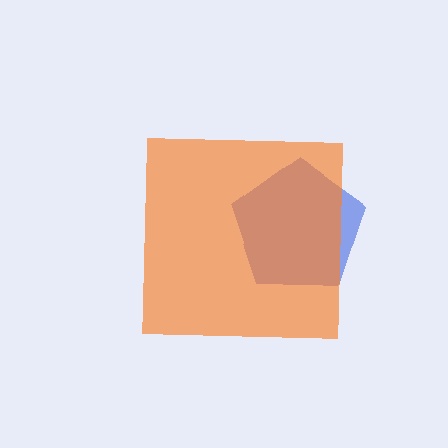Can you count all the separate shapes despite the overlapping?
Yes, there are 2 separate shapes.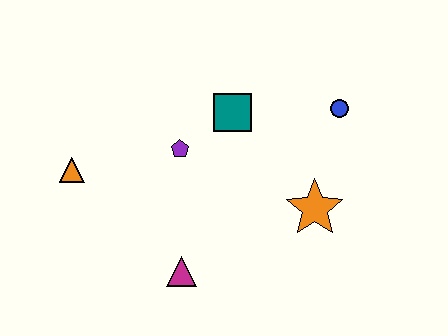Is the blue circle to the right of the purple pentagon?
Yes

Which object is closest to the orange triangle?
The purple pentagon is closest to the orange triangle.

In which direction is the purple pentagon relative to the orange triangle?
The purple pentagon is to the right of the orange triangle.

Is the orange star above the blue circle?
No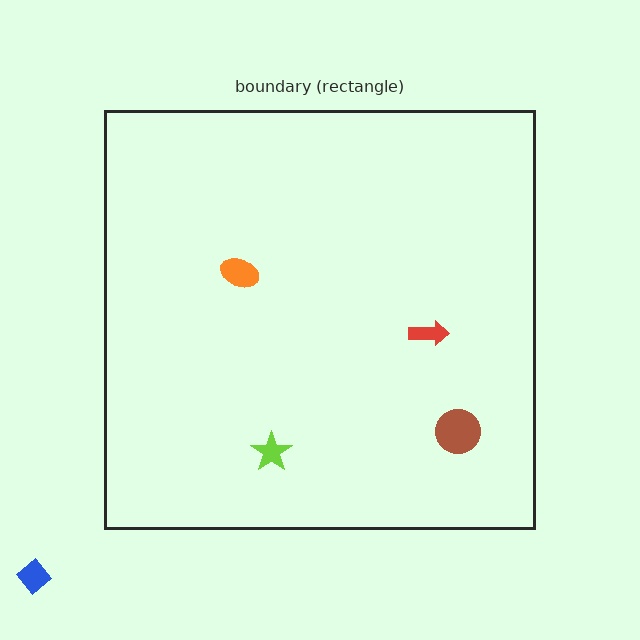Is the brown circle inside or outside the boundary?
Inside.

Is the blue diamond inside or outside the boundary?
Outside.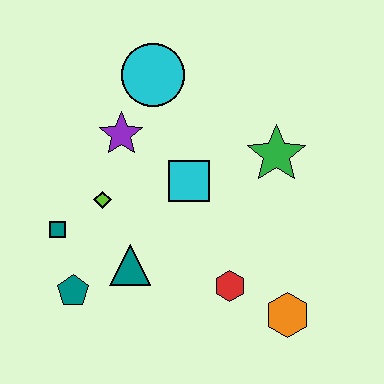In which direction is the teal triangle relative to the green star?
The teal triangle is to the left of the green star.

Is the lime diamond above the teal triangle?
Yes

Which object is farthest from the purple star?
The orange hexagon is farthest from the purple star.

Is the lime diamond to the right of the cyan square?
No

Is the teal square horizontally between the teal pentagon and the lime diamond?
No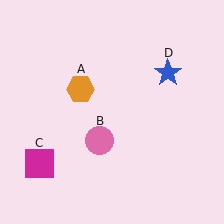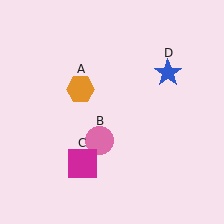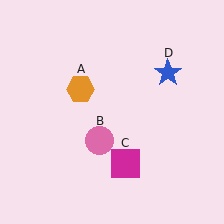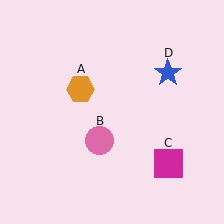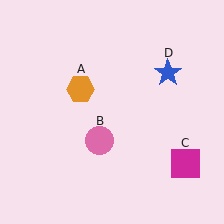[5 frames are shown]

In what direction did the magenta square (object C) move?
The magenta square (object C) moved right.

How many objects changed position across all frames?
1 object changed position: magenta square (object C).